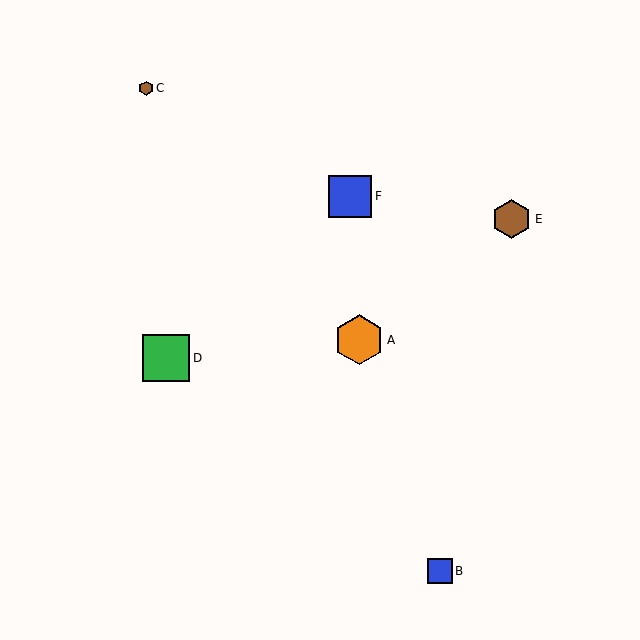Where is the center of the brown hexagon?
The center of the brown hexagon is at (512, 219).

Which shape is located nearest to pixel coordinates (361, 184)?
The blue square (labeled F) at (350, 196) is nearest to that location.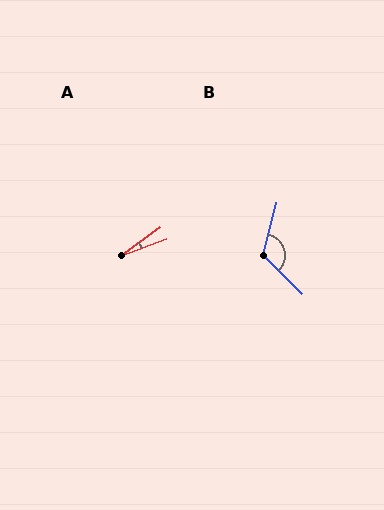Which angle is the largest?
B, at approximately 121 degrees.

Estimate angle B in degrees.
Approximately 121 degrees.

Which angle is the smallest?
A, at approximately 16 degrees.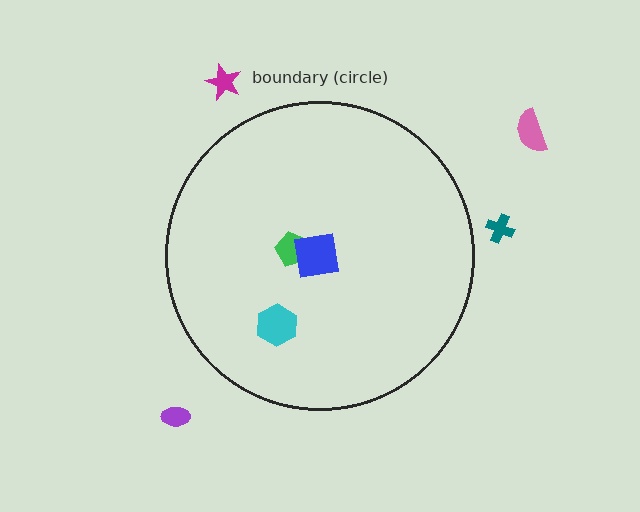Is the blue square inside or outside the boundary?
Inside.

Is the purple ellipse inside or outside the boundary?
Outside.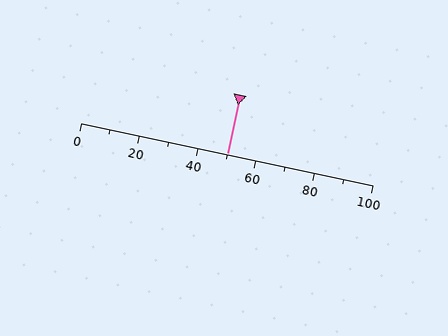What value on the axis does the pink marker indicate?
The marker indicates approximately 50.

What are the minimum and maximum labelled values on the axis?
The axis runs from 0 to 100.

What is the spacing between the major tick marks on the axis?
The major ticks are spaced 20 apart.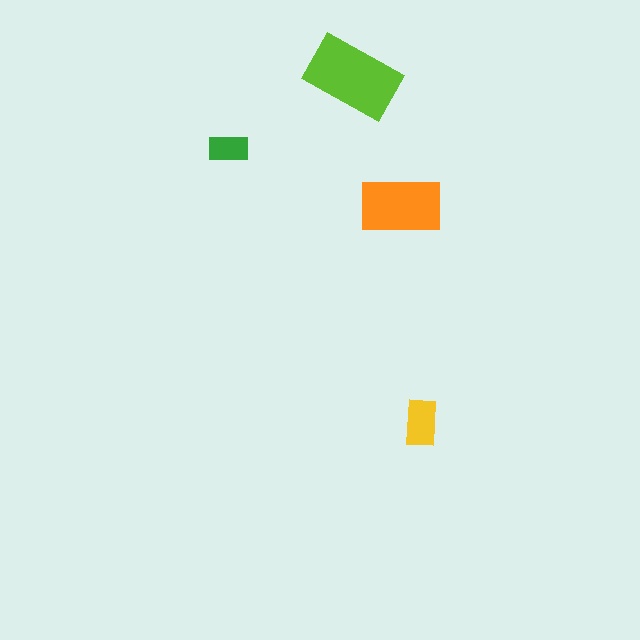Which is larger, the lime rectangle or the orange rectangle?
The lime one.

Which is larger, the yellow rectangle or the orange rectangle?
The orange one.